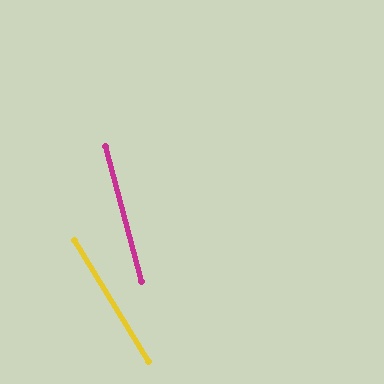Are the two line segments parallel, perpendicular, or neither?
Neither parallel nor perpendicular — they differ by about 16°.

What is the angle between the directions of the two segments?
Approximately 16 degrees.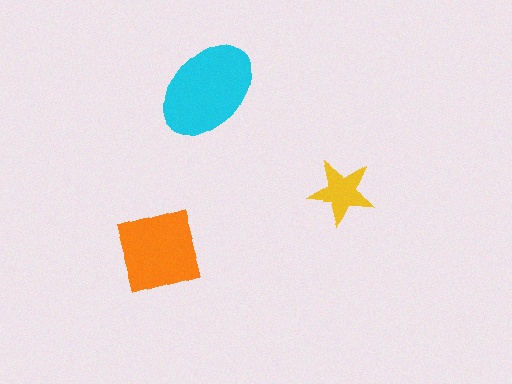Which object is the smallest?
The yellow star.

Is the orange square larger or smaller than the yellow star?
Larger.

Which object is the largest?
The cyan ellipse.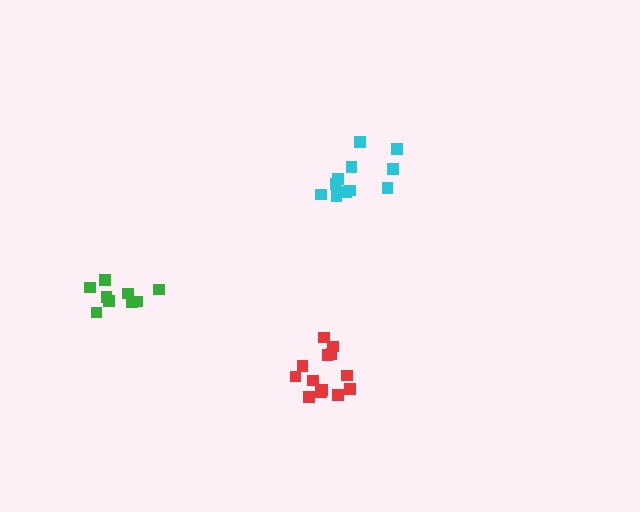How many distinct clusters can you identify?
There are 3 distinct clusters.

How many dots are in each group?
Group 1: 13 dots, Group 2: 11 dots, Group 3: 9 dots (33 total).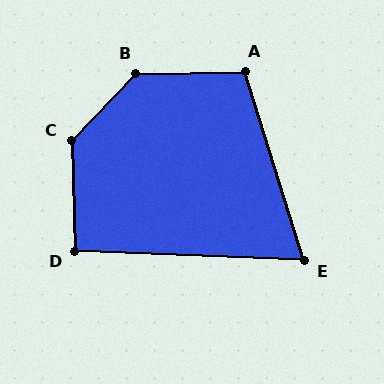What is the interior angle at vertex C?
Approximately 134 degrees (obtuse).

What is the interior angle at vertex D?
Approximately 94 degrees (approximately right).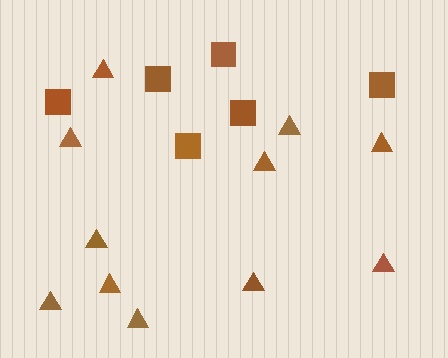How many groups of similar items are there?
There are 2 groups: one group of triangles (11) and one group of squares (6).